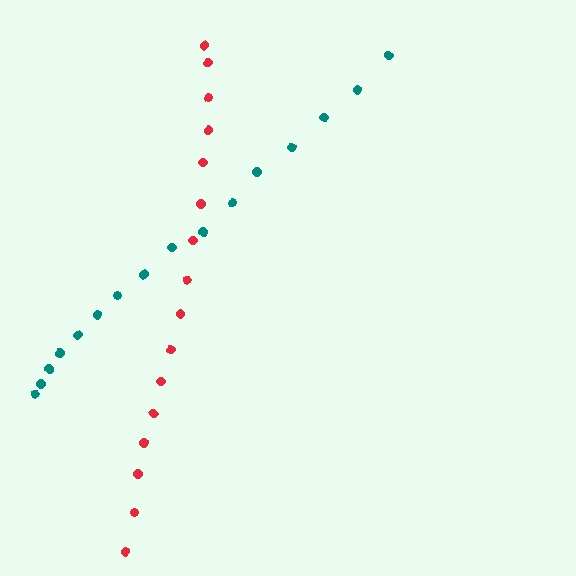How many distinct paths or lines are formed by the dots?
There are 2 distinct paths.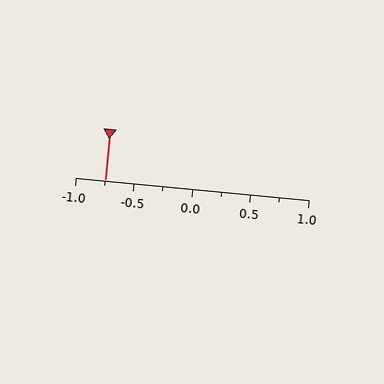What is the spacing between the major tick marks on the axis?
The major ticks are spaced 0.5 apart.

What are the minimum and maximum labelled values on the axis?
The axis runs from -1.0 to 1.0.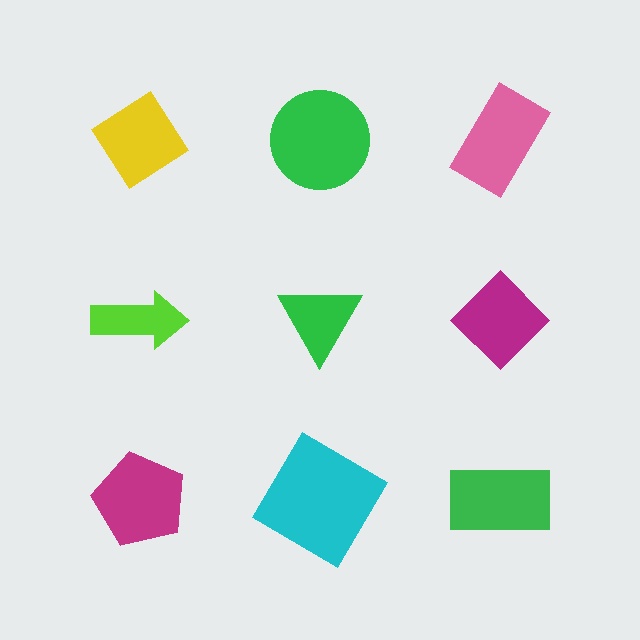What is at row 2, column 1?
A lime arrow.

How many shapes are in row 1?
3 shapes.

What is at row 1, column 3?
A pink rectangle.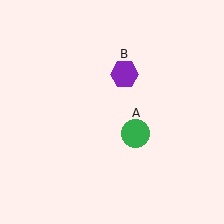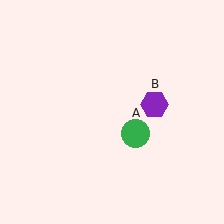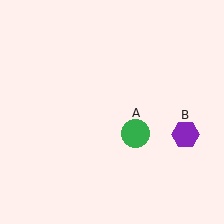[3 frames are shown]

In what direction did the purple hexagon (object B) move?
The purple hexagon (object B) moved down and to the right.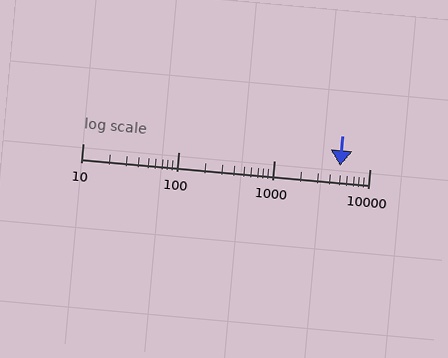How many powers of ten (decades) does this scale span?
The scale spans 3 decades, from 10 to 10000.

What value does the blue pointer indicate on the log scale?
The pointer indicates approximately 4900.